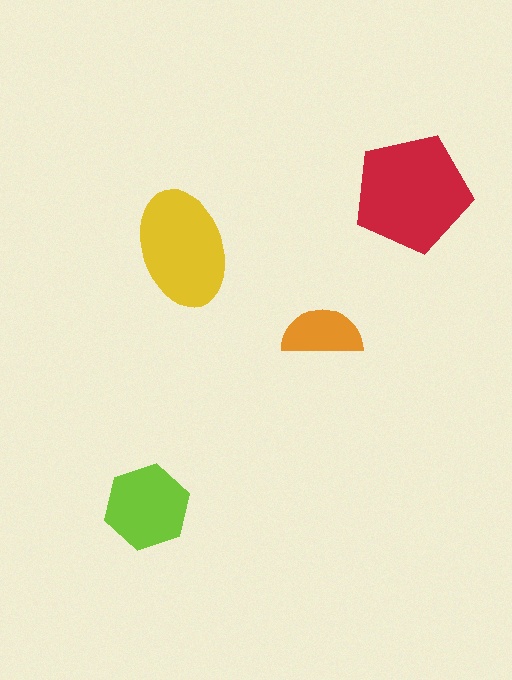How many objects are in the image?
There are 4 objects in the image.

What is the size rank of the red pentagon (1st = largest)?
1st.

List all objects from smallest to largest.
The orange semicircle, the lime hexagon, the yellow ellipse, the red pentagon.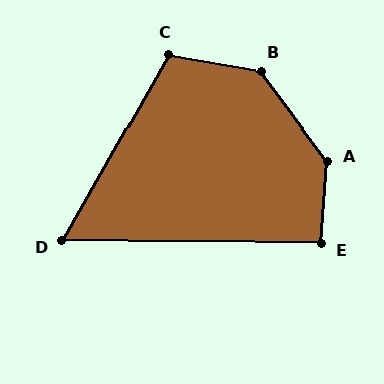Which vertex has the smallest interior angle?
D, at approximately 61 degrees.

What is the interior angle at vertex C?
Approximately 110 degrees (obtuse).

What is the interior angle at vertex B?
Approximately 137 degrees (obtuse).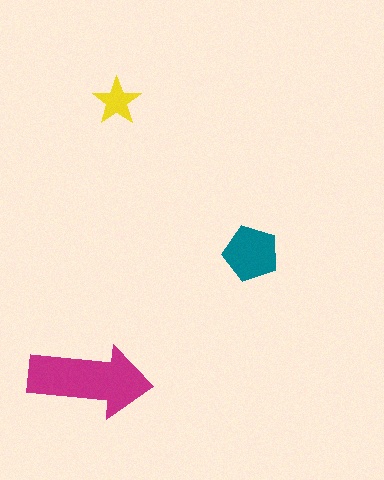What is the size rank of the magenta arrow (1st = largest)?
1st.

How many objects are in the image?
There are 3 objects in the image.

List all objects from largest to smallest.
The magenta arrow, the teal pentagon, the yellow star.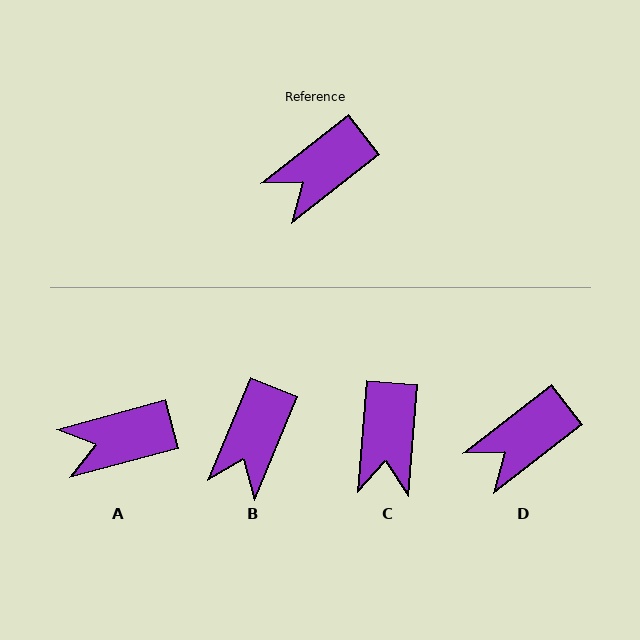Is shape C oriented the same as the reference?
No, it is off by about 48 degrees.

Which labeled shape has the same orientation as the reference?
D.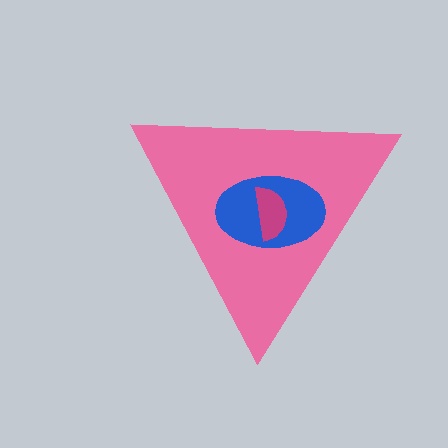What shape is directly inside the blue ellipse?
The magenta semicircle.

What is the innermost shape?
The magenta semicircle.